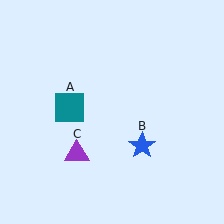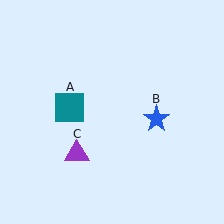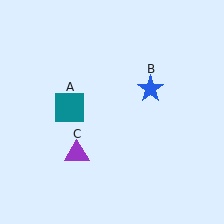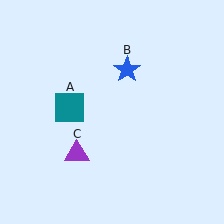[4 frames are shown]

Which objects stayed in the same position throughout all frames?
Teal square (object A) and purple triangle (object C) remained stationary.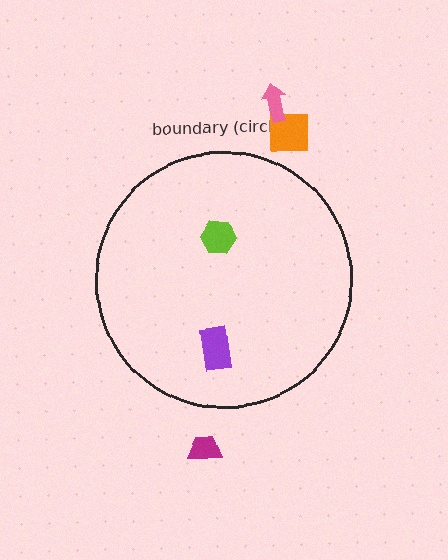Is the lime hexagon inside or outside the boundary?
Inside.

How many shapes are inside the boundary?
2 inside, 3 outside.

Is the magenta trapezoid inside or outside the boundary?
Outside.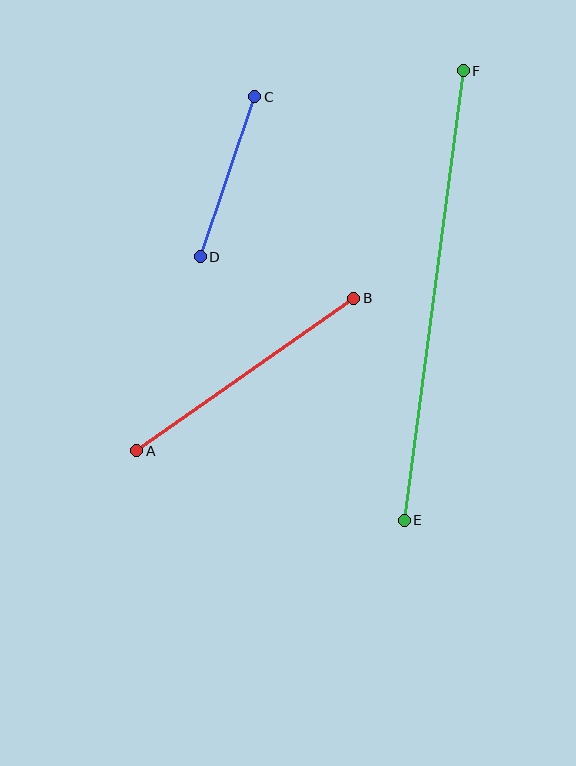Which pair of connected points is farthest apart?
Points E and F are farthest apart.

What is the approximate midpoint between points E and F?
The midpoint is at approximately (434, 296) pixels.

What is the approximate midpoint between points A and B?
The midpoint is at approximately (245, 375) pixels.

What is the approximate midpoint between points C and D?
The midpoint is at approximately (227, 177) pixels.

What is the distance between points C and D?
The distance is approximately 169 pixels.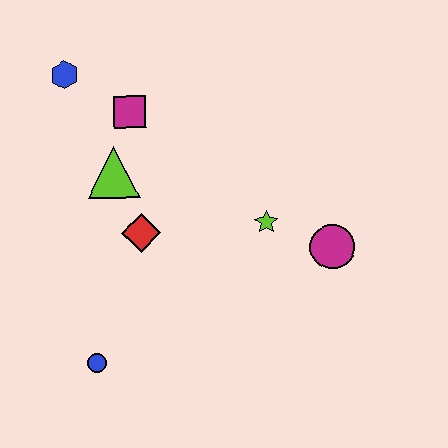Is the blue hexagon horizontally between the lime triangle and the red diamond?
No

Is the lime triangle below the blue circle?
No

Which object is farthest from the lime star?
The blue hexagon is farthest from the lime star.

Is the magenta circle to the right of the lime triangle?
Yes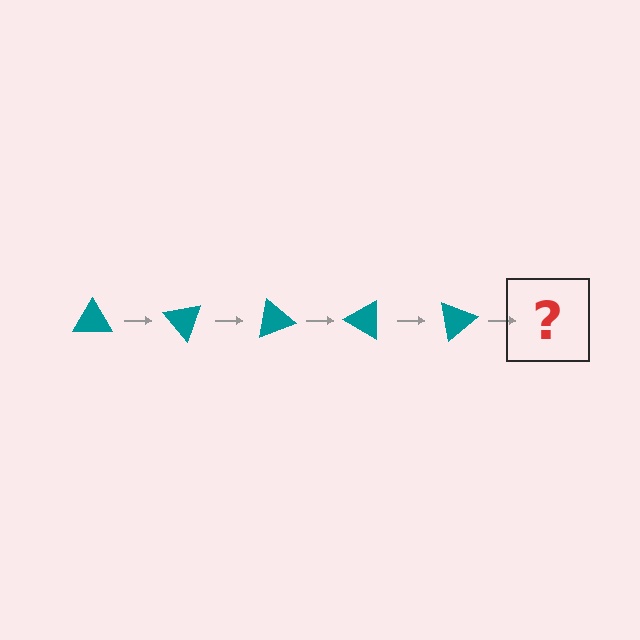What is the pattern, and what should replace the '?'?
The pattern is that the triangle rotates 50 degrees each step. The '?' should be a teal triangle rotated 250 degrees.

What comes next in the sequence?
The next element should be a teal triangle rotated 250 degrees.